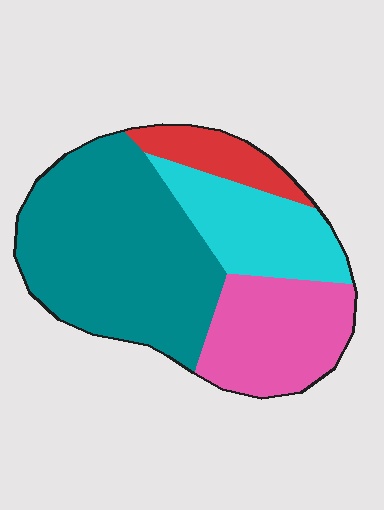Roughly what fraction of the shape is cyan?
Cyan covers around 20% of the shape.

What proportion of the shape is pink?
Pink covers roughly 25% of the shape.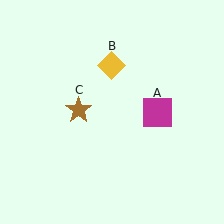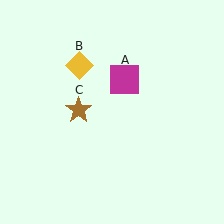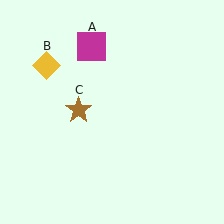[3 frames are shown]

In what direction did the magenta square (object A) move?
The magenta square (object A) moved up and to the left.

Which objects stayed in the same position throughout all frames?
Brown star (object C) remained stationary.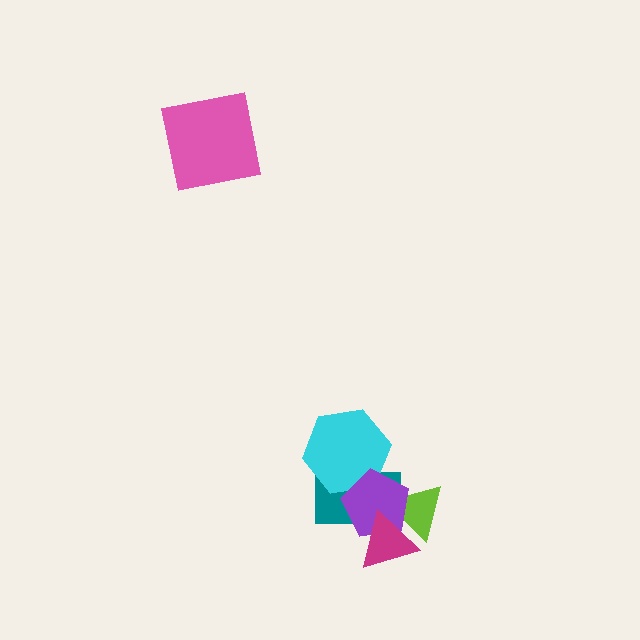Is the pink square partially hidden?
No, no other shape covers it.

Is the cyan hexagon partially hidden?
Yes, it is partially covered by another shape.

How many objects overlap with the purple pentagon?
4 objects overlap with the purple pentagon.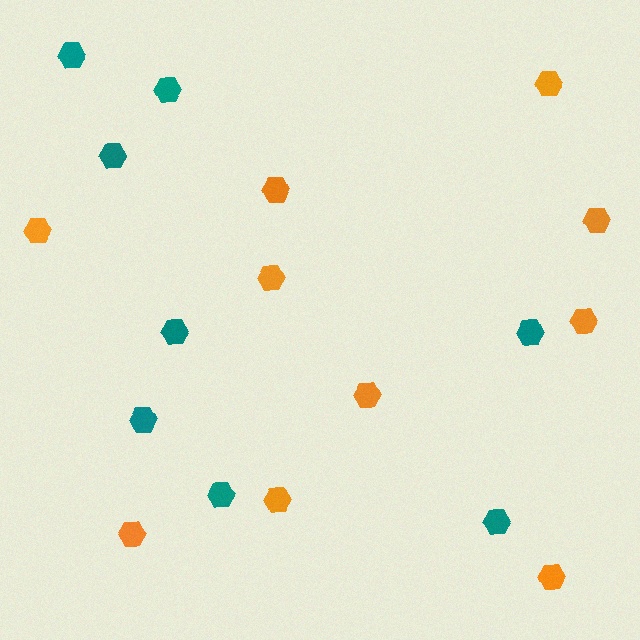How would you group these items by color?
There are 2 groups: one group of orange hexagons (10) and one group of teal hexagons (8).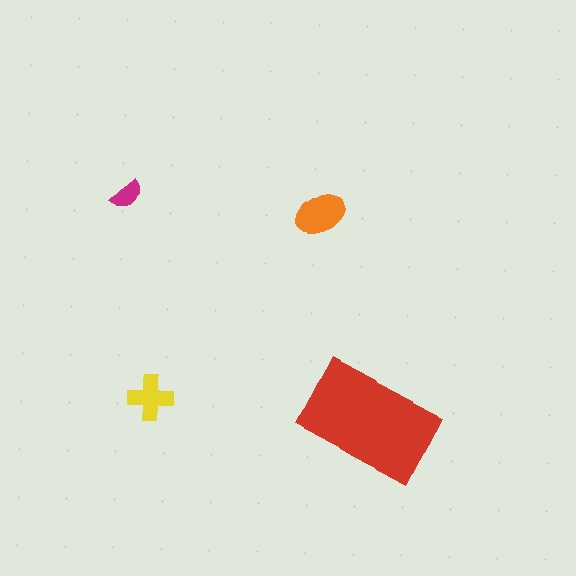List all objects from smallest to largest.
The magenta semicircle, the yellow cross, the orange ellipse, the red rectangle.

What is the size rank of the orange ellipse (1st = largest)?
2nd.